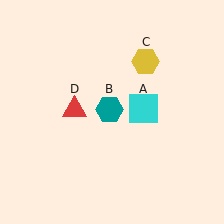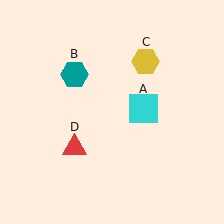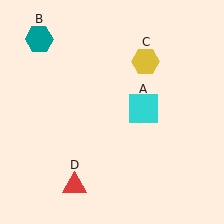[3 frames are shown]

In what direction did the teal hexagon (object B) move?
The teal hexagon (object B) moved up and to the left.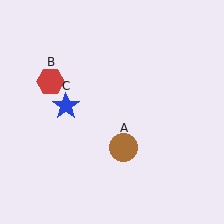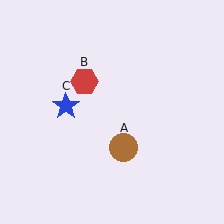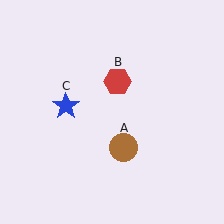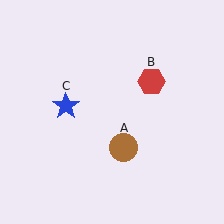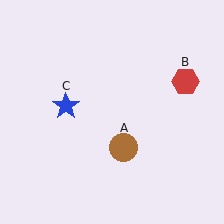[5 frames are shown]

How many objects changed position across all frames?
1 object changed position: red hexagon (object B).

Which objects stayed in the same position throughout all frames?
Brown circle (object A) and blue star (object C) remained stationary.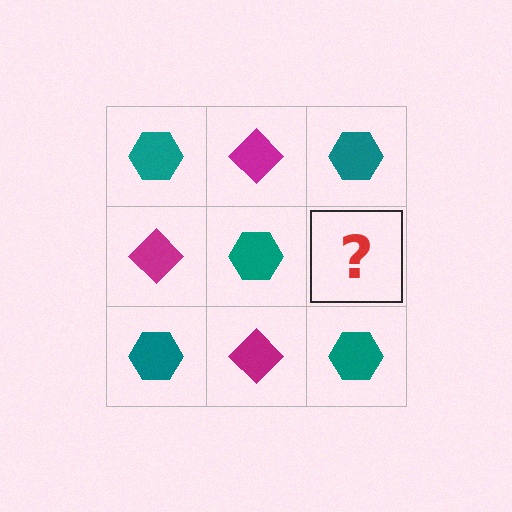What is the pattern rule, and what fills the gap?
The rule is that it alternates teal hexagon and magenta diamond in a checkerboard pattern. The gap should be filled with a magenta diamond.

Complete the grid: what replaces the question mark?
The question mark should be replaced with a magenta diamond.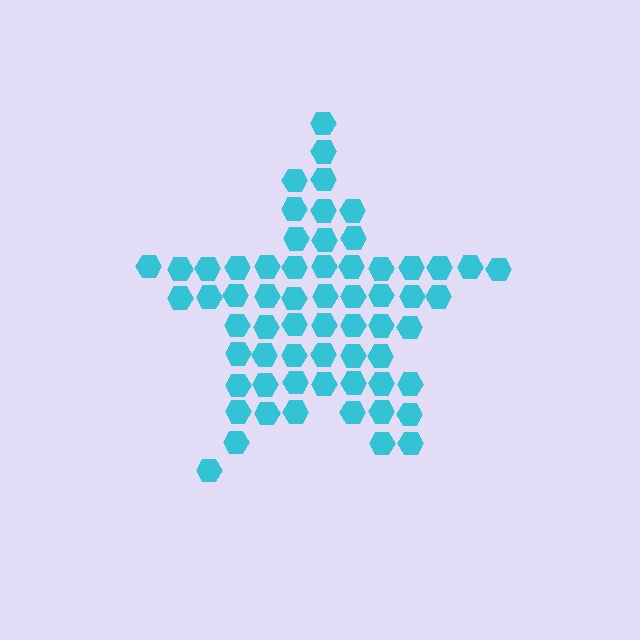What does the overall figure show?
The overall figure shows a star.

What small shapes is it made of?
It is made of small hexagons.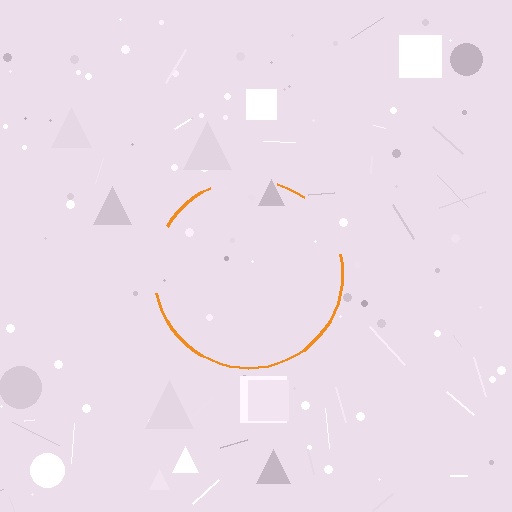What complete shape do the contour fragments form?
The contour fragments form a circle.